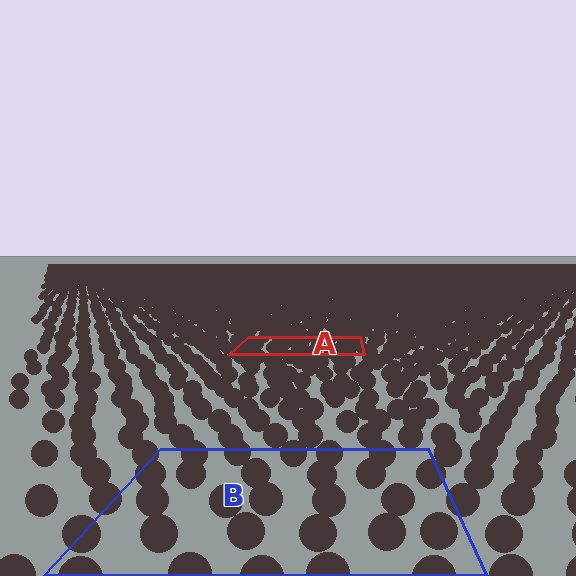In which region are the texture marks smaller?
The texture marks are smaller in region A, because it is farther away.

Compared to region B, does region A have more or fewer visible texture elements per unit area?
Region A has more texture elements per unit area — they are packed more densely because it is farther away.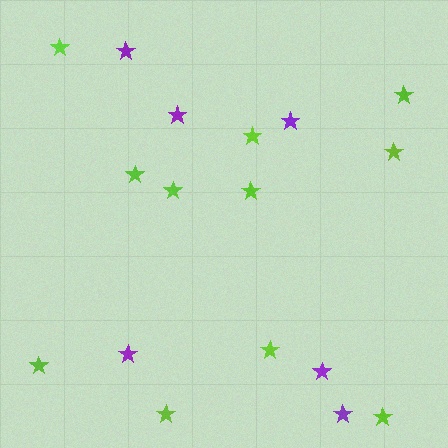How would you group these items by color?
There are 2 groups: one group of purple stars (6) and one group of lime stars (11).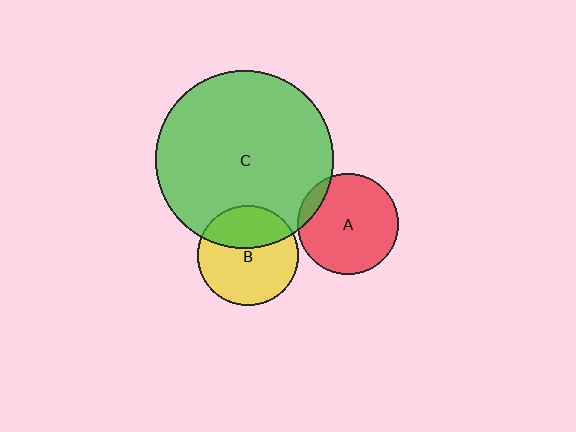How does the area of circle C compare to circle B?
Approximately 3.1 times.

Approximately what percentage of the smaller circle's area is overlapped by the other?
Approximately 10%.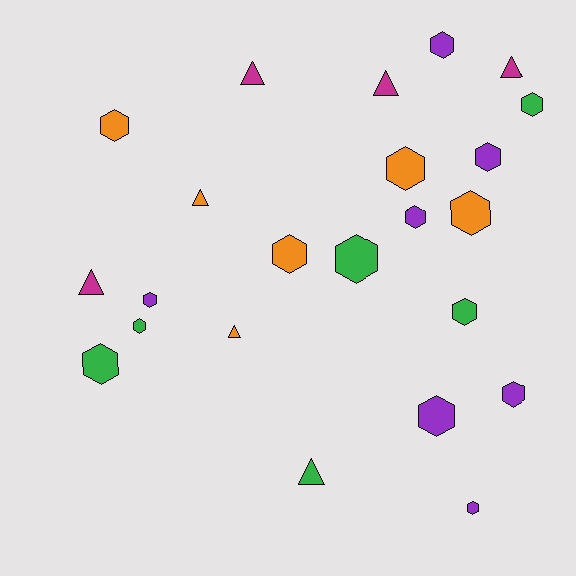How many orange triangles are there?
There are 2 orange triangles.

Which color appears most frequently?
Purple, with 7 objects.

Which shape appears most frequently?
Hexagon, with 16 objects.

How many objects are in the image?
There are 23 objects.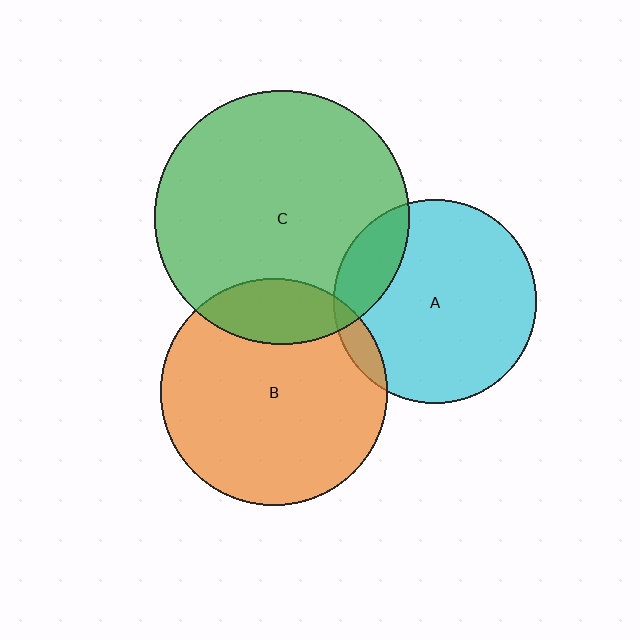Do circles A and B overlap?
Yes.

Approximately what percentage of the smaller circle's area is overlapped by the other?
Approximately 5%.